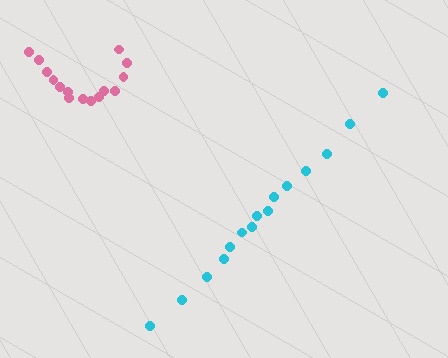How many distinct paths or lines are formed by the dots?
There are 2 distinct paths.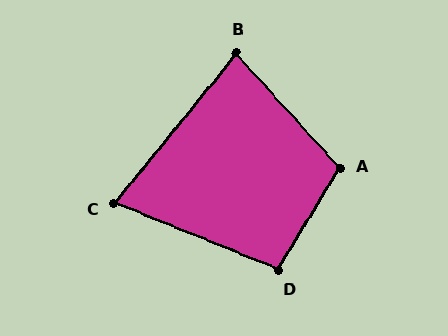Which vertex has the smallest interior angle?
C, at approximately 73 degrees.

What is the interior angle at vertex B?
Approximately 81 degrees (acute).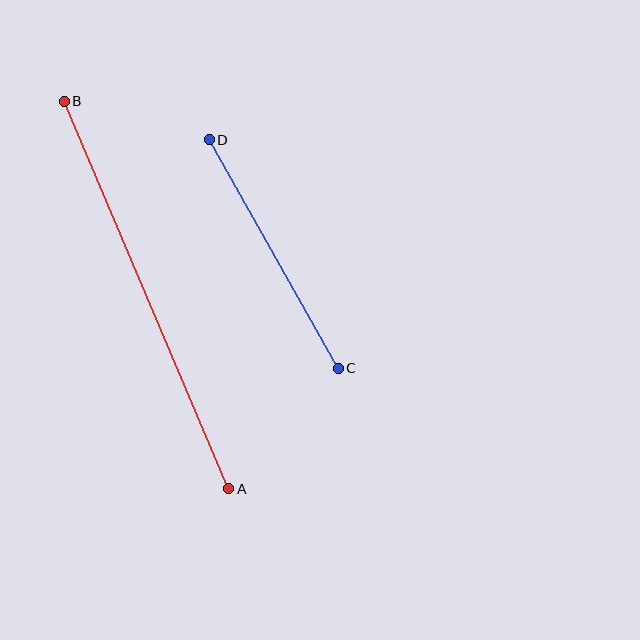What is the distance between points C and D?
The distance is approximately 263 pixels.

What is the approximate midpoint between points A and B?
The midpoint is at approximately (147, 295) pixels.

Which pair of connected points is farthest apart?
Points A and B are farthest apart.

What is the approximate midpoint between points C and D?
The midpoint is at approximately (274, 254) pixels.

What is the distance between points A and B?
The distance is approximately 421 pixels.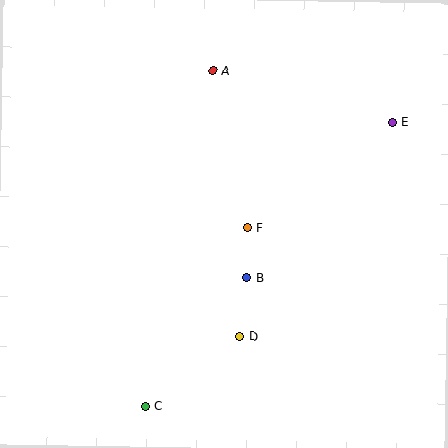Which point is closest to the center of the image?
Point F at (247, 228) is closest to the center.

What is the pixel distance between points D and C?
The distance between D and C is 117 pixels.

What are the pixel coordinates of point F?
Point F is at (247, 228).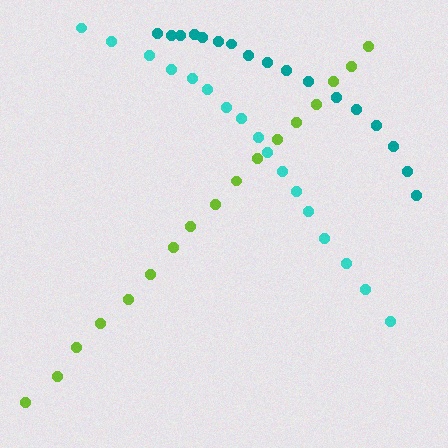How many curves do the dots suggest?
There are 3 distinct paths.